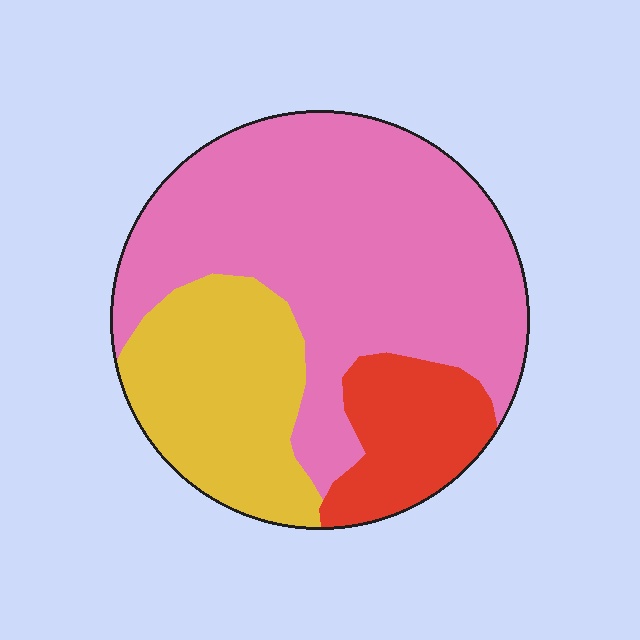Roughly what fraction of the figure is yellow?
Yellow takes up between a quarter and a half of the figure.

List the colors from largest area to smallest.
From largest to smallest: pink, yellow, red.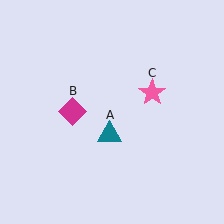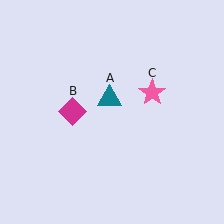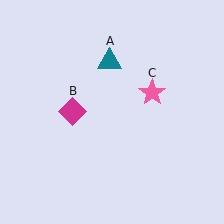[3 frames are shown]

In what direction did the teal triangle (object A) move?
The teal triangle (object A) moved up.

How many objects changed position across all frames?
1 object changed position: teal triangle (object A).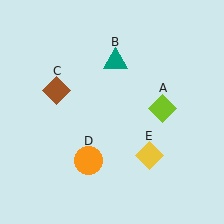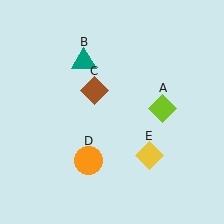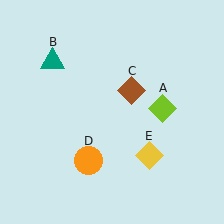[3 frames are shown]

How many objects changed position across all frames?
2 objects changed position: teal triangle (object B), brown diamond (object C).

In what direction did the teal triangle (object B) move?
The teal triangle (object B) moved left.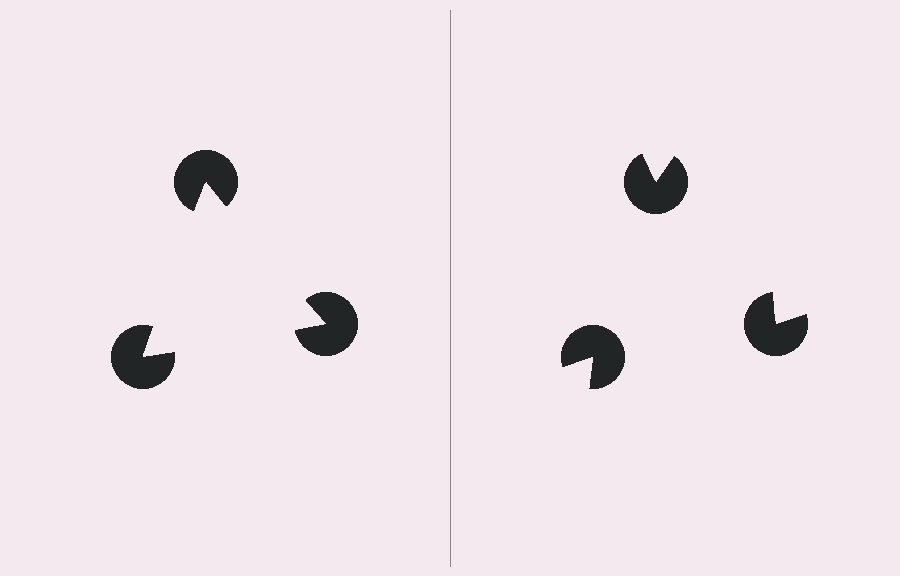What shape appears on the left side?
An illusory triangle.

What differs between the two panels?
The pac-man discs are positioned identically on both sides; only the wedge orientations differ. On the left they align to a triangle; on the right they are misaligned.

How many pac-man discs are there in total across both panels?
6 — 3 on each side.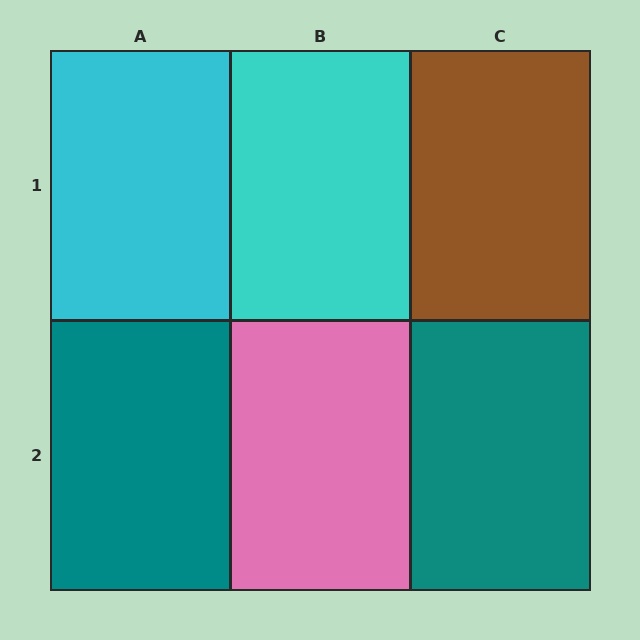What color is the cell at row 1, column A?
Cyan.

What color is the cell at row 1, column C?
Brown.